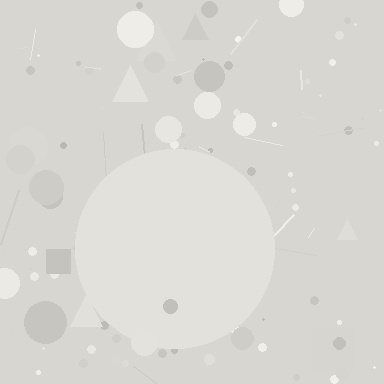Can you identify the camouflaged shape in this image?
The camouflaged shape is a circle.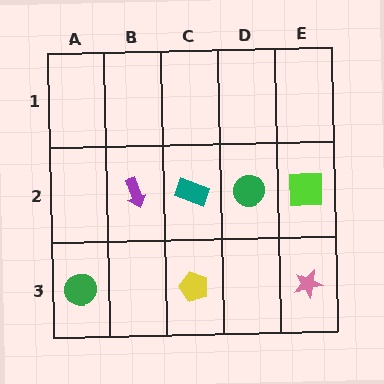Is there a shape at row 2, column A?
No, that cell is empty.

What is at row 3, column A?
A green circle.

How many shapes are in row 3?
3 shapes.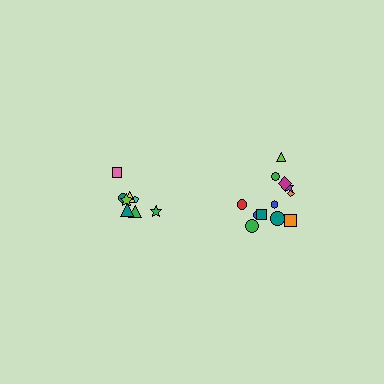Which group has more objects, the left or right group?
The right group.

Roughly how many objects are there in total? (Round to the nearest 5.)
Roughly 20 objects in total.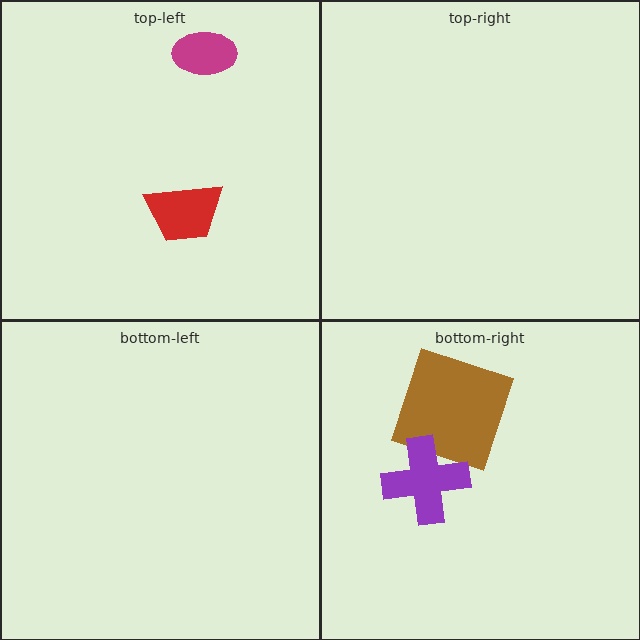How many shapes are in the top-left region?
2.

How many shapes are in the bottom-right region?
2.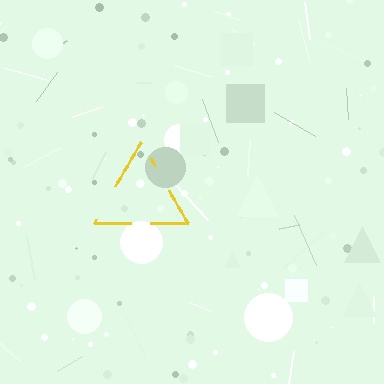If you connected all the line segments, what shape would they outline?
They would outline a triangle.